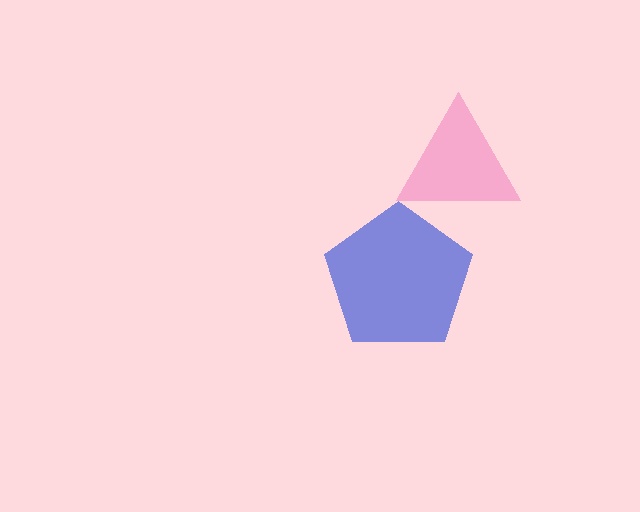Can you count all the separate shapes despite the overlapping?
Yes, there are 2 separate shapes.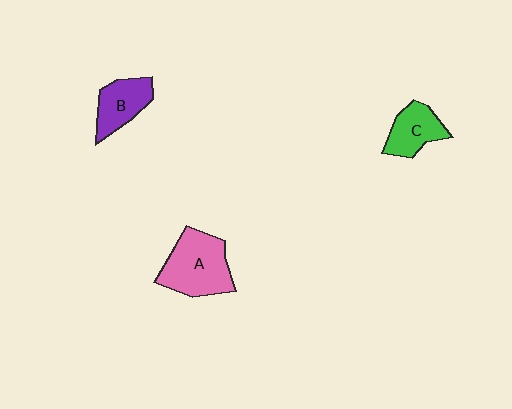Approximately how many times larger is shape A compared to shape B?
Approximately 1.6 times.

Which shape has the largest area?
Shape A (pink).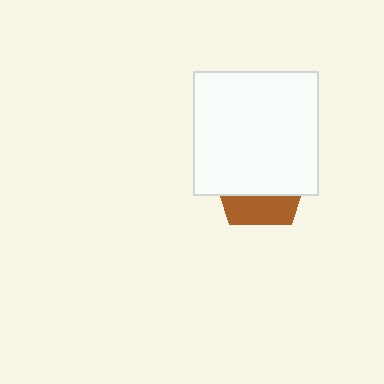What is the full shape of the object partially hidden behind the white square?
The partially hidden object is a brown pentagon.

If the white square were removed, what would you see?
You would see the complete brown pentagon.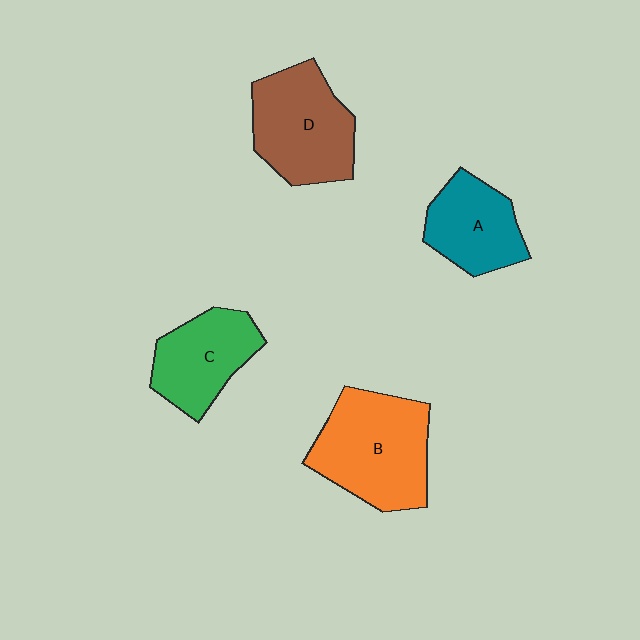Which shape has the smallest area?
Shape A (teal).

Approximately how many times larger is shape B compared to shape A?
Approximately 1.5 times.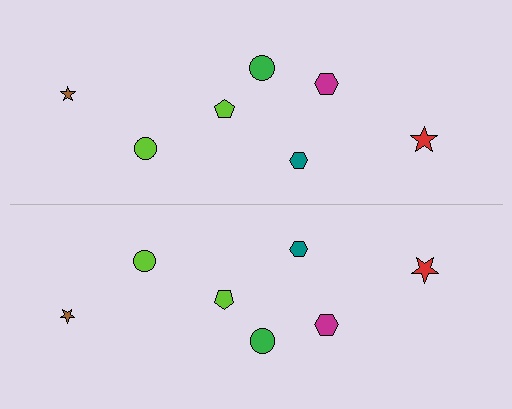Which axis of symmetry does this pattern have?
The pattern has a horizontal axis of symmetry running through the center of the image.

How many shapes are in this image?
There are 14 shapes in this image.